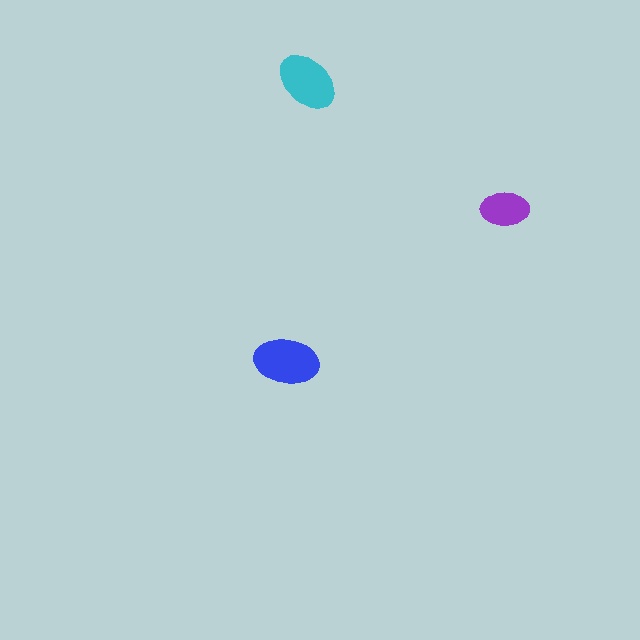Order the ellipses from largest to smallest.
the blue one, the cyan one, the purple one.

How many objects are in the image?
There are 3 objects in the image.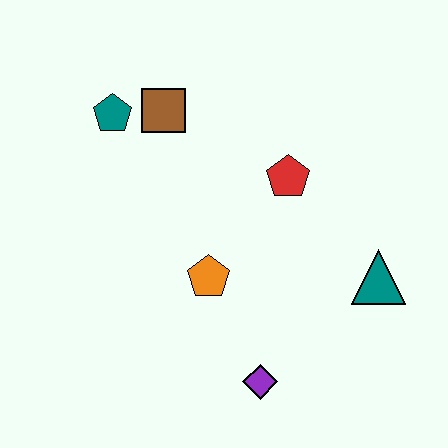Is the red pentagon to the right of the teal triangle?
No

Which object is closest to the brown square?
The teal pentagon is closest to the brown square.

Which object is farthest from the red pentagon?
The purple diamond is farthest from the red pentagon.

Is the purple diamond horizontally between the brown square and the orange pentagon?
No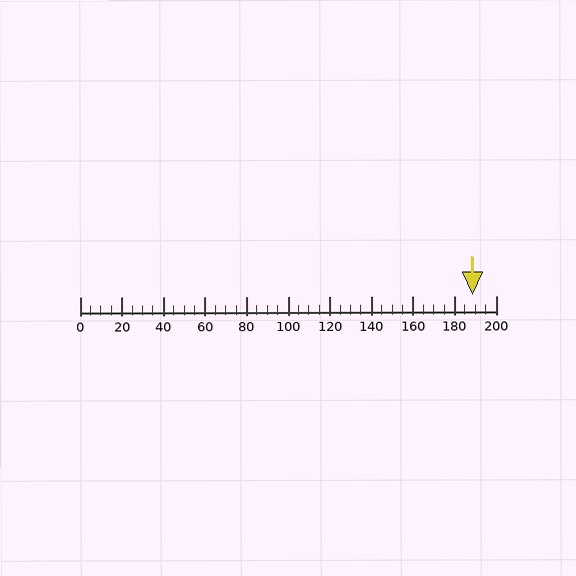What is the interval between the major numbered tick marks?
The major tick marks are spaced 20 units apart.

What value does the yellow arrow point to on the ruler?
The yellow arrow points to approximately 189.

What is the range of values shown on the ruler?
The ruler shows values from 0 to 200.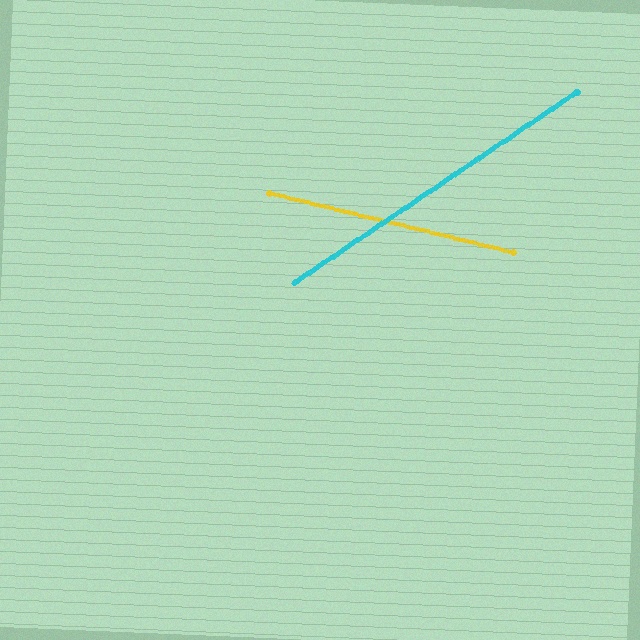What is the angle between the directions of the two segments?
Approximately 48 degrees.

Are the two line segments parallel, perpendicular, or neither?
Neither parallel nor perpendicular — they differ by about 48°.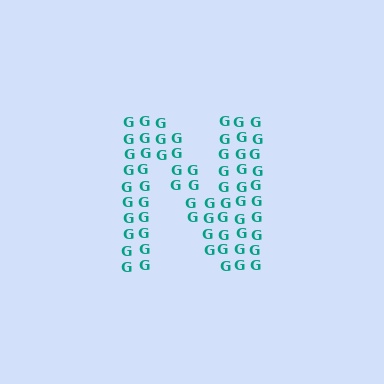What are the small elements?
The small elements are letter G's.